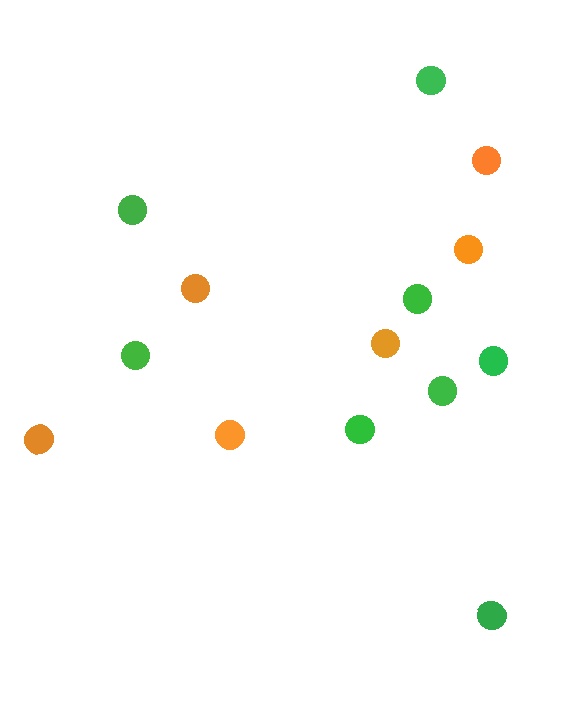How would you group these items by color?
There are 2 groups: one group of green circles (8) and one group of orange circles (6).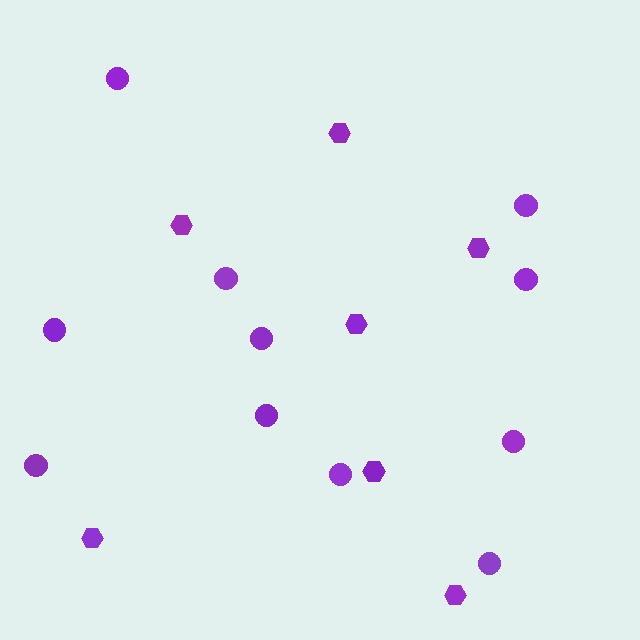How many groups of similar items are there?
There are 2 groups: one group of circles (11) and one group of hexagons (7).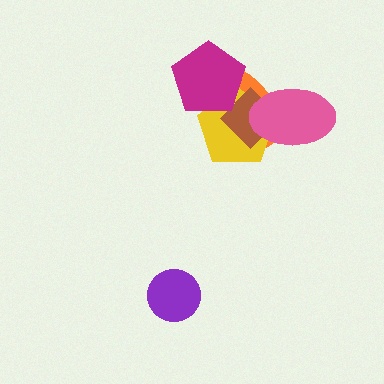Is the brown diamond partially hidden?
Yes, it is partially covered by another shape.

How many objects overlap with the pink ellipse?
3 objects overlap with the pink ellipse.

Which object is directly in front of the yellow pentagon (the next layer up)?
The brown diamond is directly in front of the yellow pentagon.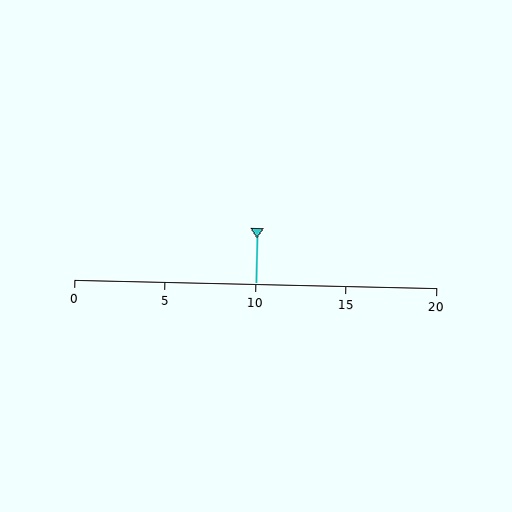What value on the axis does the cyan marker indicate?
The marker indicates approximately 10.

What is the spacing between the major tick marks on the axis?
The major ticks are spaced 5 apart.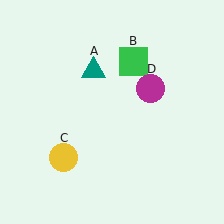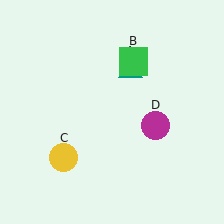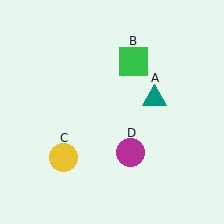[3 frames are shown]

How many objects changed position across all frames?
2 objects changed position: teal triangle (object A), magenta circle (object D).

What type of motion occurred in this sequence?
The teal triangle (object A), magenta circle (object D) rotated clockwise around the center of the scene.